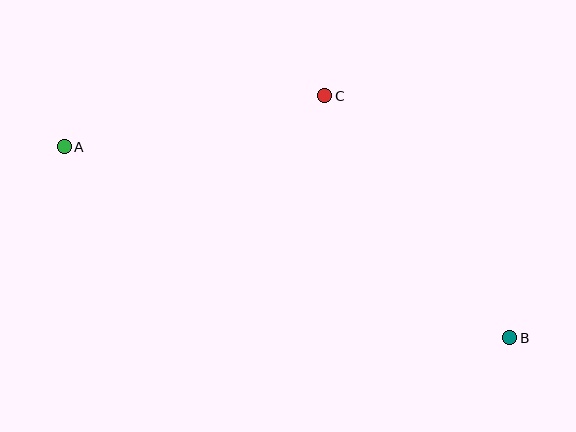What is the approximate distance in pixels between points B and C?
The distance between B and C is approximately 305 pixels.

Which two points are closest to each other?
Points A and C are closest to each other.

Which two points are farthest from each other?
Points A and B are farthest from each other.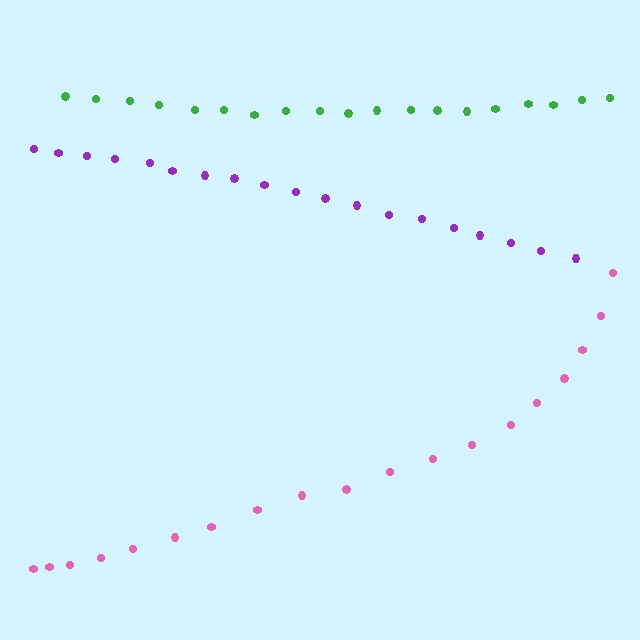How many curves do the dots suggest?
There are 3 distinct paths.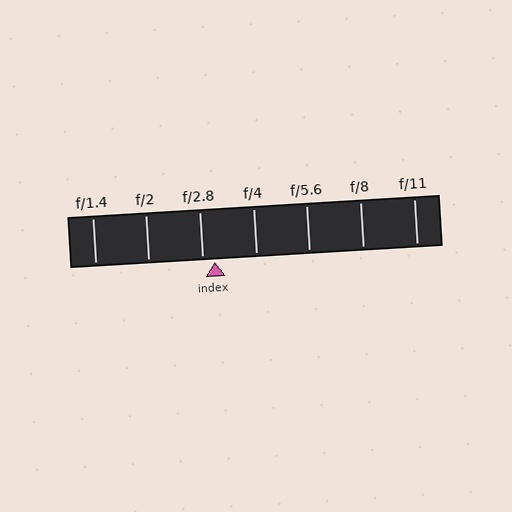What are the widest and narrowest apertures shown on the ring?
The widest aperture shown is f/1.4 and the narrowest is f/11.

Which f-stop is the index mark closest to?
The index mark is closest to f/2.8.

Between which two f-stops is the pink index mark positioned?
The index mark is between f/2.8 and f/4.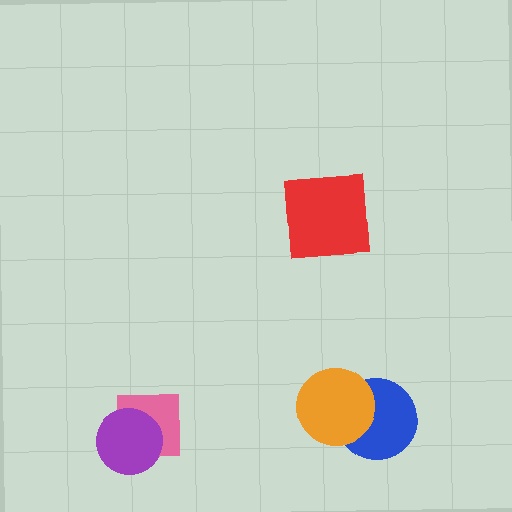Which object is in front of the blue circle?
The orange circle is in front of the blue circle.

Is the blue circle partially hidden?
Yes, it is partially covered by another shape.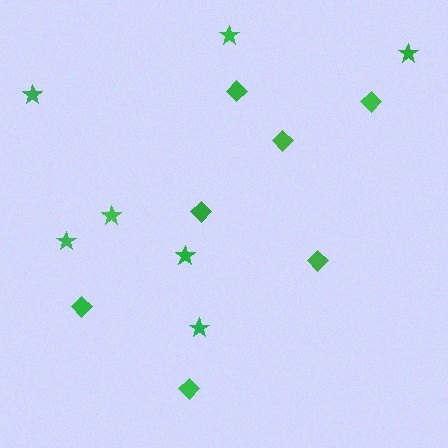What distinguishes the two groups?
There are 2 groups: one group of diamonds (7) and one group of stars (7).